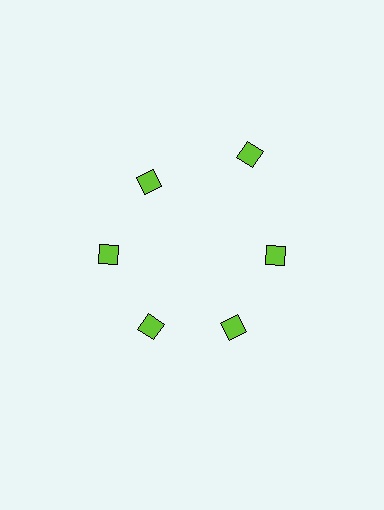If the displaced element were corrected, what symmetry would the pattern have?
It would have 6-fold rotational symmetry — the pattern would map onto itself every 60 degrees.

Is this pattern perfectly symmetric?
No. The 6 lime diamonds are arranged in a ring, but one element near the 1 o'clock position is pushed outward from the center, breaking the 6-fold rotational symmetry.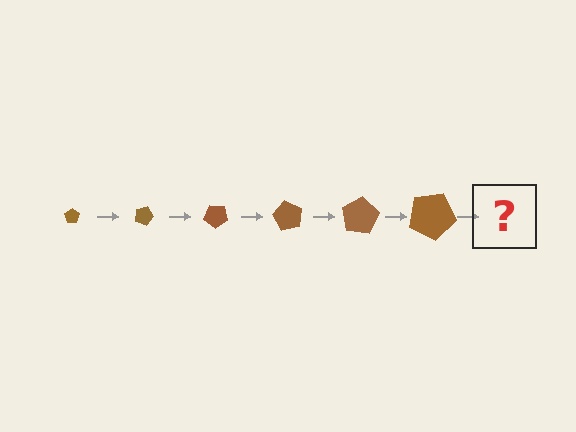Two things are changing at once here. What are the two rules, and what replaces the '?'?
The two rules are that the pentagon grows larger each step and it rotates 20 degrees each step. The '?' should be a pentagon, larger than the previous one and rotated 120 degrees from the start.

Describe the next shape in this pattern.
It should be a pentagon, larger than the previous one and rotated 120 degrees from the start.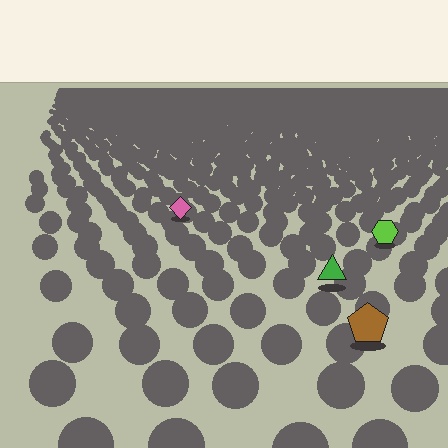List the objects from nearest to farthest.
From nearest to farthest: the brown pentagon, the green triangle, the lime hexagon, the pink diamond.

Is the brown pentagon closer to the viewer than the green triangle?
Yes. The brown pentagon is closer — you can tell from the texture gradient: the ground texture is coarser near it.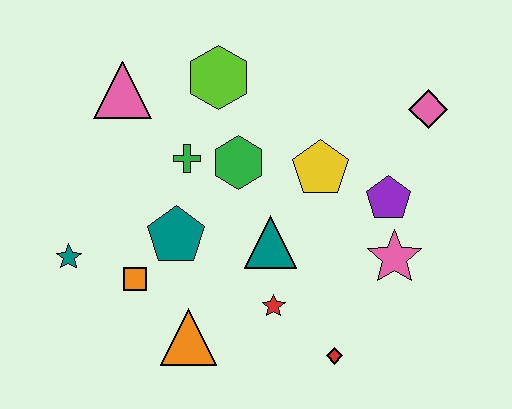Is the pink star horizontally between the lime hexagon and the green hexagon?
No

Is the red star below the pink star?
Yes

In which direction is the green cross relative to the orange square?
The green cross is above the orange square.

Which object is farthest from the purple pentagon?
The teal star is farthest from the purple pentagon.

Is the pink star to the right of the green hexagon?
Yes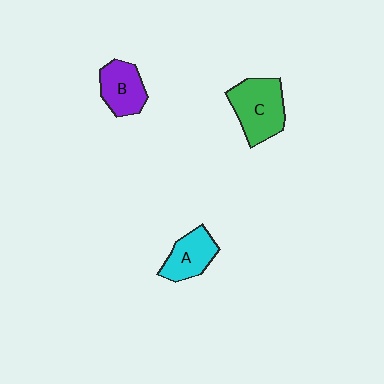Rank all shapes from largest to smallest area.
From largest to smallest: C (green), B (purple), A (cyan).